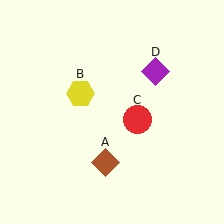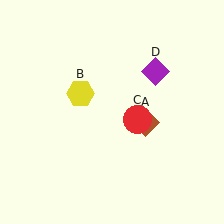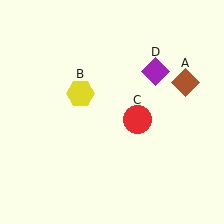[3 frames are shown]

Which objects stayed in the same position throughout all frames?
Yellow hexagon (object B) and red circle (object C) and purple diamond (object D) remained stationary.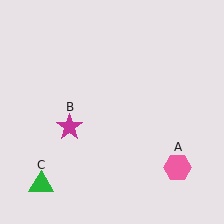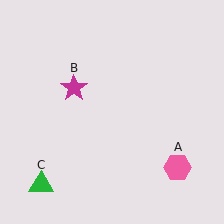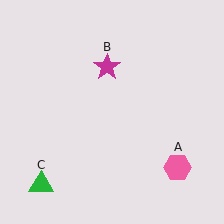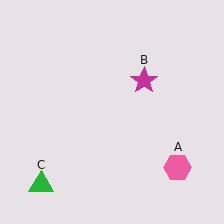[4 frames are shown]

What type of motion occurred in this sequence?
The magenta star (object B) rotated clockwise around the center of the scene.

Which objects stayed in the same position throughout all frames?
Pink hexagon (object A) and green triangle (object C) remained stationary.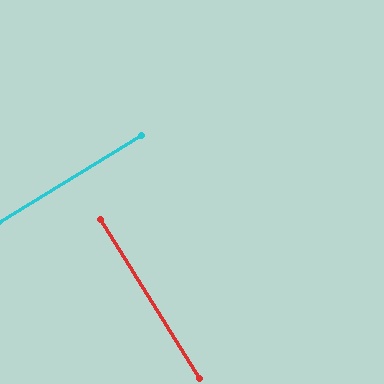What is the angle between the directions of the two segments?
Approximately 90 degrees.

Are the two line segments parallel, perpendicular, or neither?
Perpendicular — they meet at approximately 90°.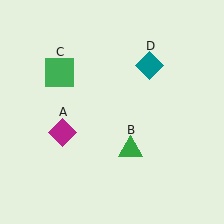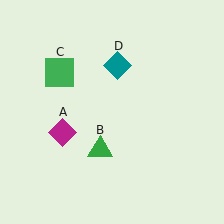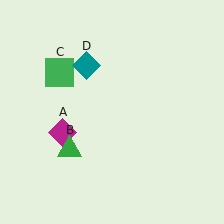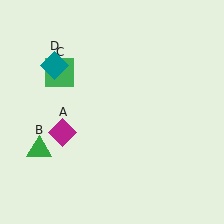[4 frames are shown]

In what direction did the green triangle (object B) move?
The green triangle (object B) moved left.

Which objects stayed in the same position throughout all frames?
Magenta diamond (object A) and green square (object C) remained stationary.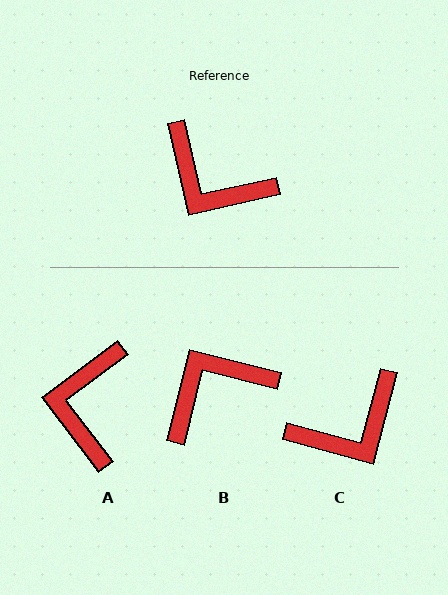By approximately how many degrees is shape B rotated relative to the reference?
Approximately 117 degrees clockwise.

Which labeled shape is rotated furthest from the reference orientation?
B, about 117 degrees away.